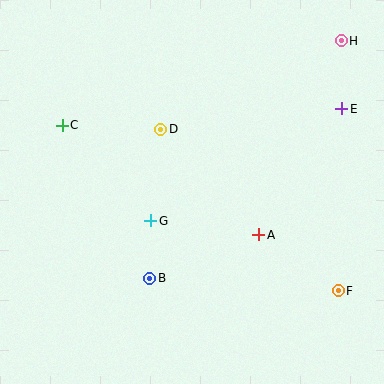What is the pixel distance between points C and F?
The distance between C and F is 322 pixels.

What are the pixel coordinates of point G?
Point G is at (151, 221).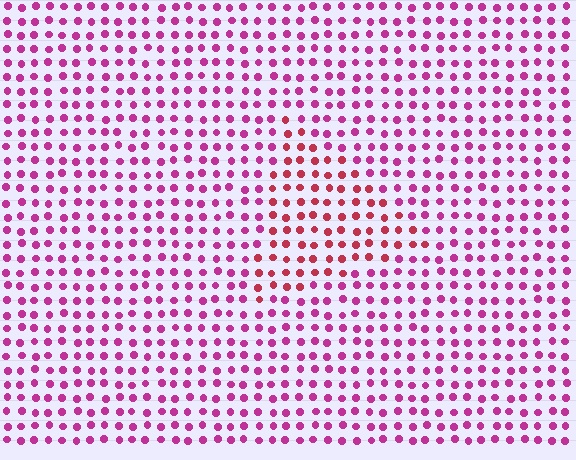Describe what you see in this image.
The image is filled with small magenta elements in a uniform arrangement. A triangle-shaped region is visible where the elements are tinted to a slightly different hue, forming a subtle color boundary.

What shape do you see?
I see a triangle.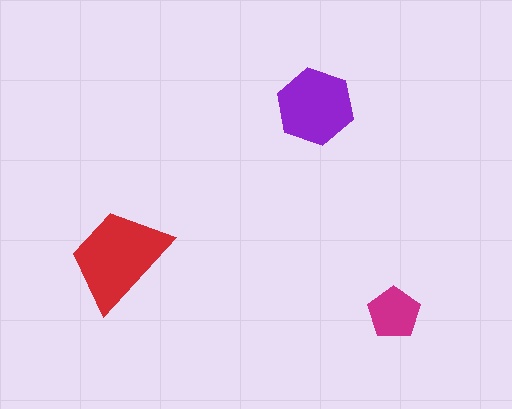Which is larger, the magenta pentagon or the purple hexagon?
The purple hexagon.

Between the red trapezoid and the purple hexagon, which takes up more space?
The red trapezoid.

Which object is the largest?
The red trapezoid.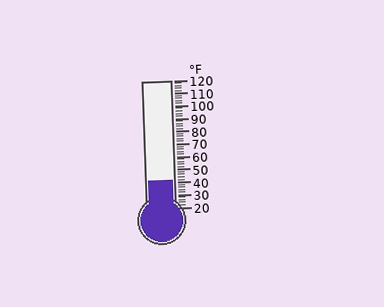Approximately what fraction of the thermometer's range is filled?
The thermometer is filled to approximately 20% of its range.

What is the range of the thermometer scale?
The thermometer scale ranges from 20°F to 120°F.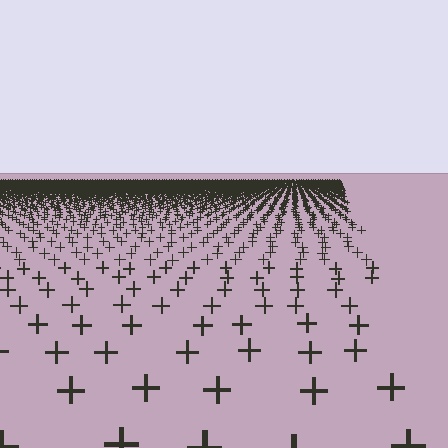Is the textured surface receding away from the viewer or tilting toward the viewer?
The surface is receding away from the viewer. Texture elements get smaller and denser toward the top.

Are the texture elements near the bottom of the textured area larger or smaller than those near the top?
Larger. Near the bottom, elements are closer to the viewer and appear at a bigger on-screen size.